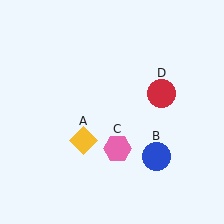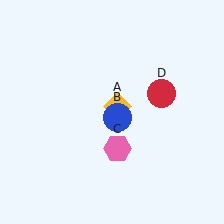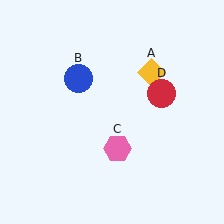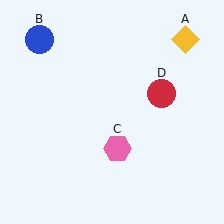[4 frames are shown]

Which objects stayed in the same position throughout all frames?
Pink hexagon (object C) and red circle (object D) remained stationary.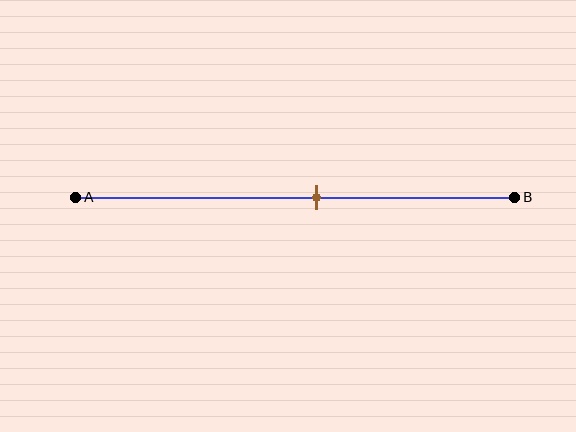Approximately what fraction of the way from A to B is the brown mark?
The brown mark is approximately 55% of the way from A to B.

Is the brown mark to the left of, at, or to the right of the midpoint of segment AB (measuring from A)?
The brown mark is to the right of the midpoint of segment AB.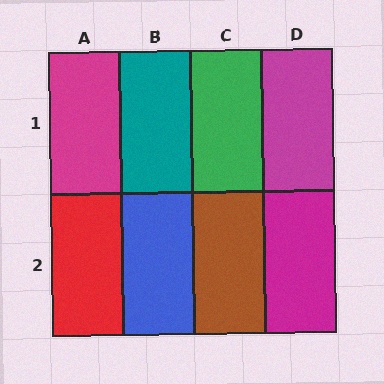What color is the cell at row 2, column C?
Brown.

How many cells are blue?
1 cell is blue.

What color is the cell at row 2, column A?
Red.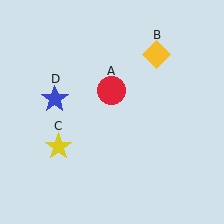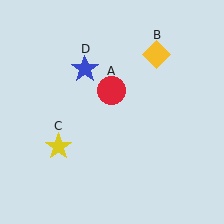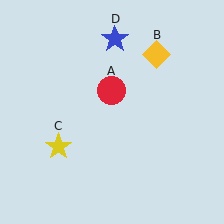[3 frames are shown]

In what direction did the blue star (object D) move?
The blue star (object D) moved up and to the right.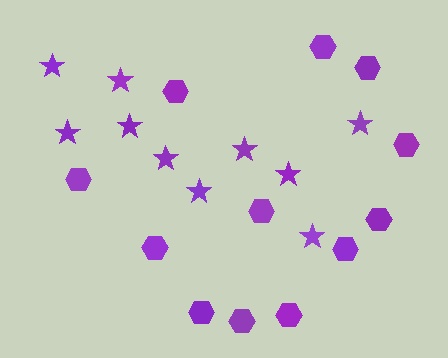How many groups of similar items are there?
There are 2 groups: one group of stars (10) and one group of hexagons (12).